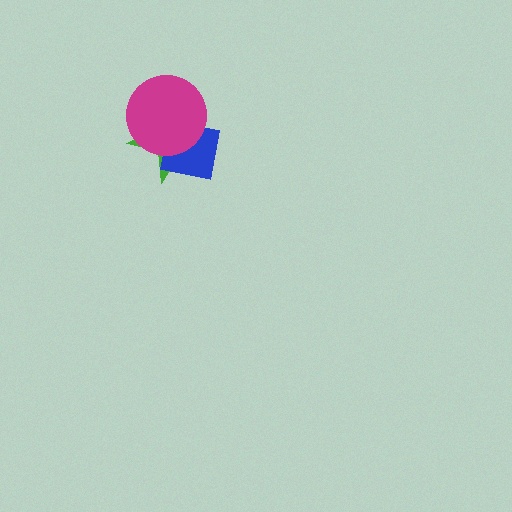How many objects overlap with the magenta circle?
2 objects overlap with the magenta circle.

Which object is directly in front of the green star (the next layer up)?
The blue square is directly in front of the green star.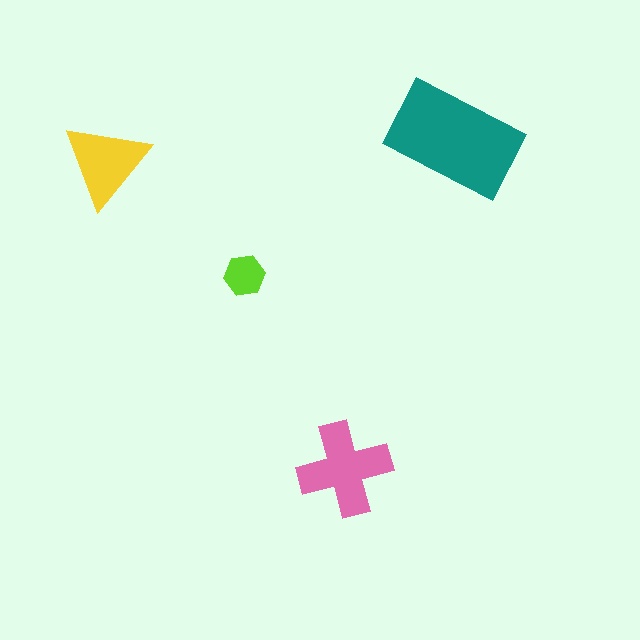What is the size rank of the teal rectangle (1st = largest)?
1st.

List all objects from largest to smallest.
The teal rectangle, the pink cross, the yellow triangle, the lime hexagon.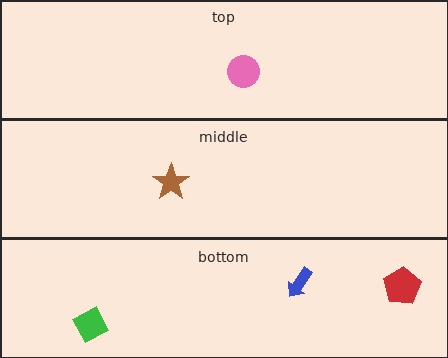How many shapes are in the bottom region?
3.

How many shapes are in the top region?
1.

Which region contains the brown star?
The middle region.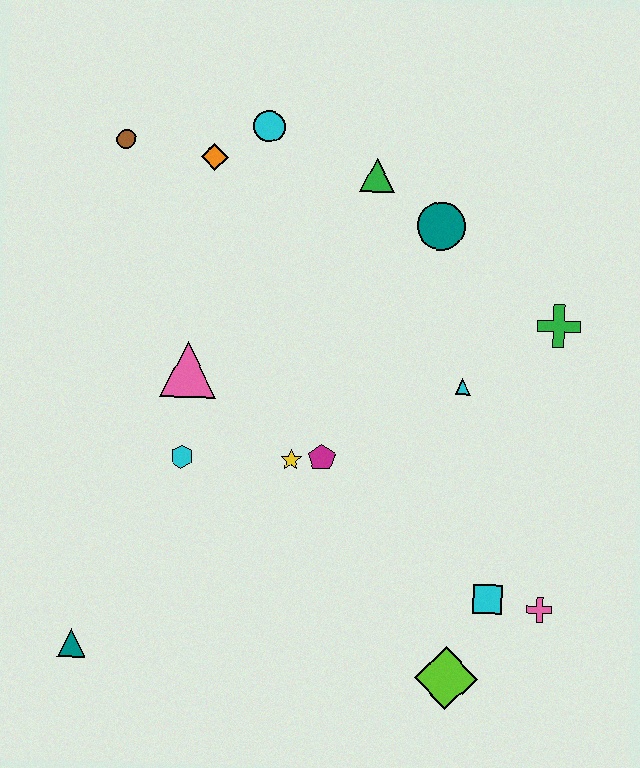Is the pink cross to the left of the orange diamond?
No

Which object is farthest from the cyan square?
The brown circle is farthest from the cyan square.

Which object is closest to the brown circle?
The orange diamond is closest to the brown circle.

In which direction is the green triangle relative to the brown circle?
The green triangle is to the right of the brown circle.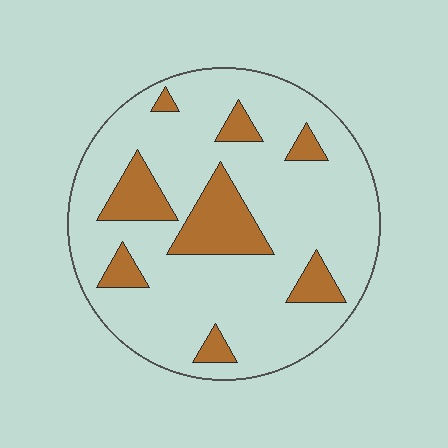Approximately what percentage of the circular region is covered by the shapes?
Approximately 20%.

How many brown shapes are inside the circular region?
8.